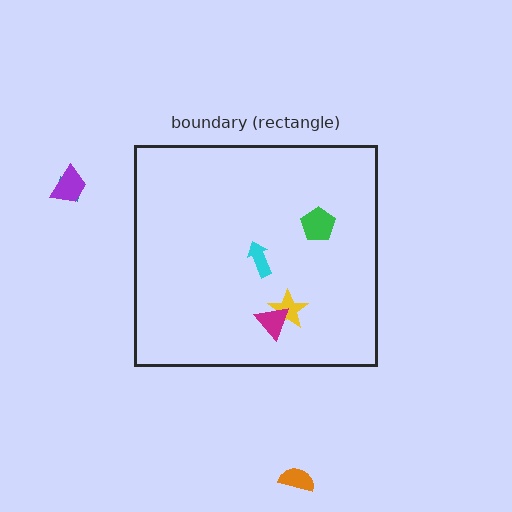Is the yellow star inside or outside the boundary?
Inside.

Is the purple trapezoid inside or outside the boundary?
Outside.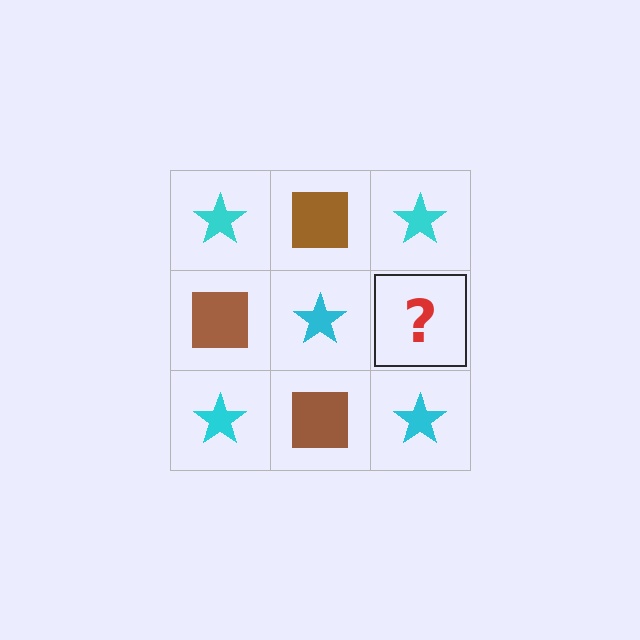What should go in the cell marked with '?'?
The missing cell should contain a brown square.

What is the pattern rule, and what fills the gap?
The rule is that it alternates cyan star and brown square in a checkerboard pattern. The gap should be filled with a brown square.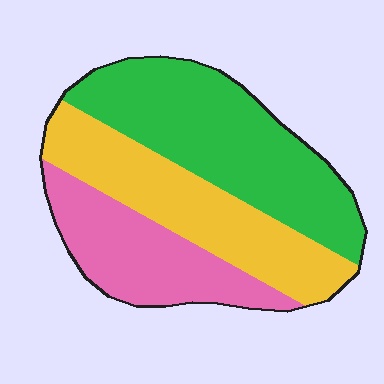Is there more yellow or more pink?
Yellow.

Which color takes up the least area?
Pink, at roughly 25%.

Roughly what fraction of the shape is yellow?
Yellow takes up about one third (1/3) of the shape.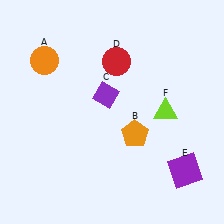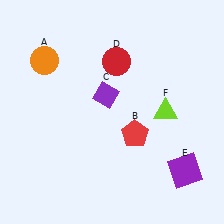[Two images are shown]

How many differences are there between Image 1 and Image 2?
There is 1 difference between the two images.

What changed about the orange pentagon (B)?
In Image 1, B is orange. In Image 2, it changed to red.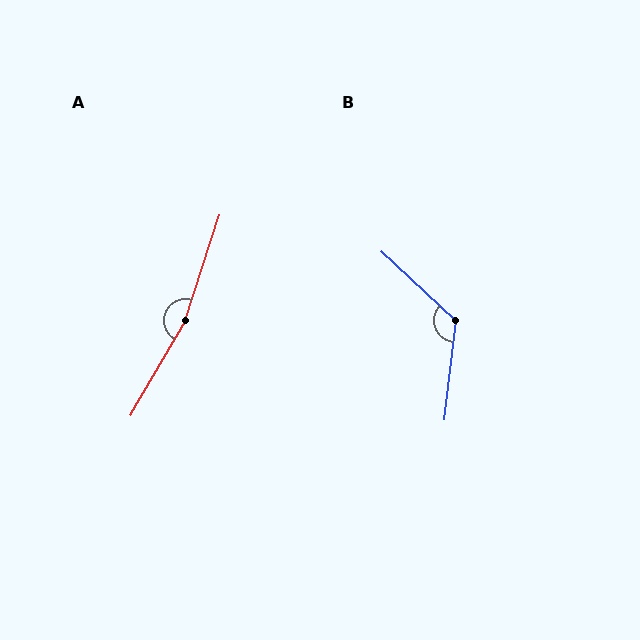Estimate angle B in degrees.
Approximately 127 degrees.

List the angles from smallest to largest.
B (127°), A (168°).